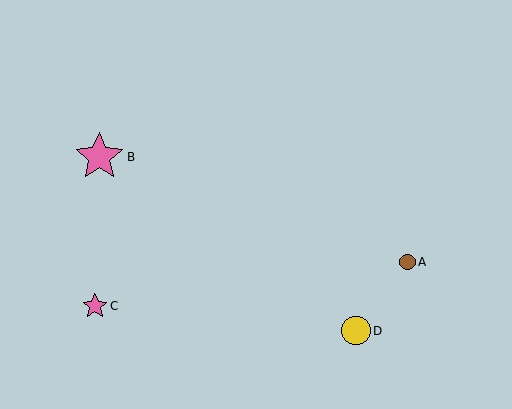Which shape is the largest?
The pink star (labeled B) is the largest.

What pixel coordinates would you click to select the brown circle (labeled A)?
Click at (407, 262) to select the brown circle A.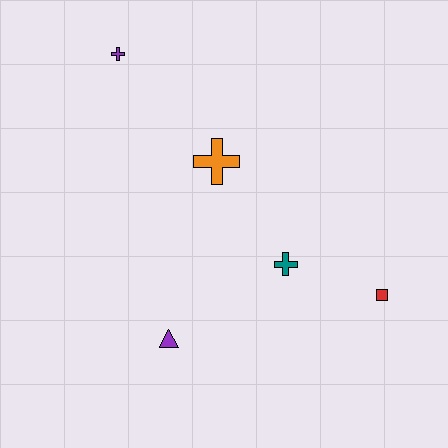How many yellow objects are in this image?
There are no yellow objects.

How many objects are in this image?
There are 5 objects.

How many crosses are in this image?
There are 3 crosses.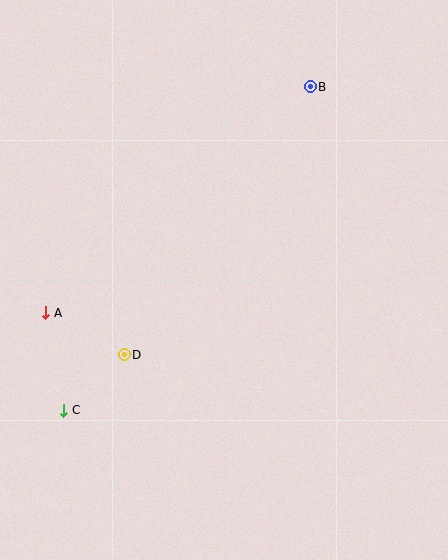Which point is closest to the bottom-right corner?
Point D is closest to the bottom-right corner.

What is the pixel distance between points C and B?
The distance between C and B is 407 pixels.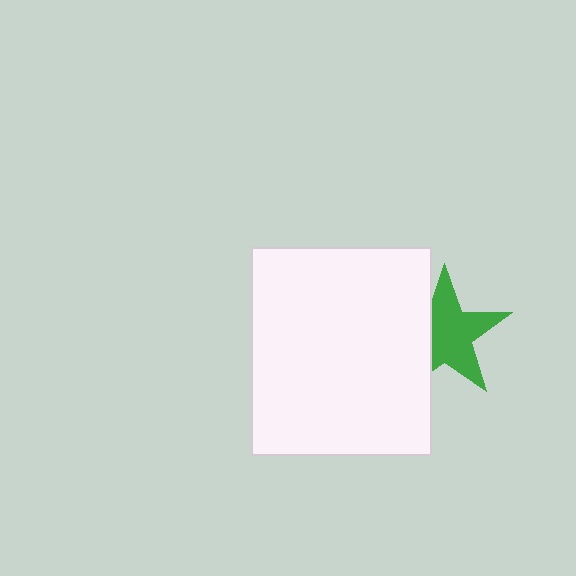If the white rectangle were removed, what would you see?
You would see the complete green star.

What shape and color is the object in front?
The object in front is a white rectangle.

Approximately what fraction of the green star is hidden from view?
Roughly 31% of the green star is hidden behind the white rectangle.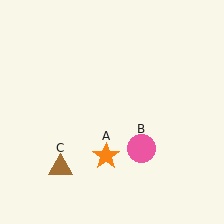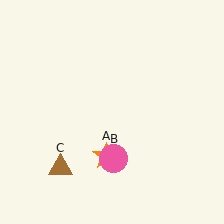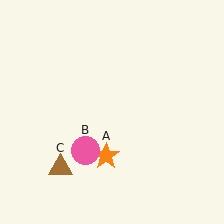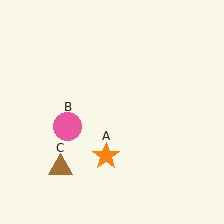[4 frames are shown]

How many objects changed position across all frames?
1 object changed position: pink circle (object B).